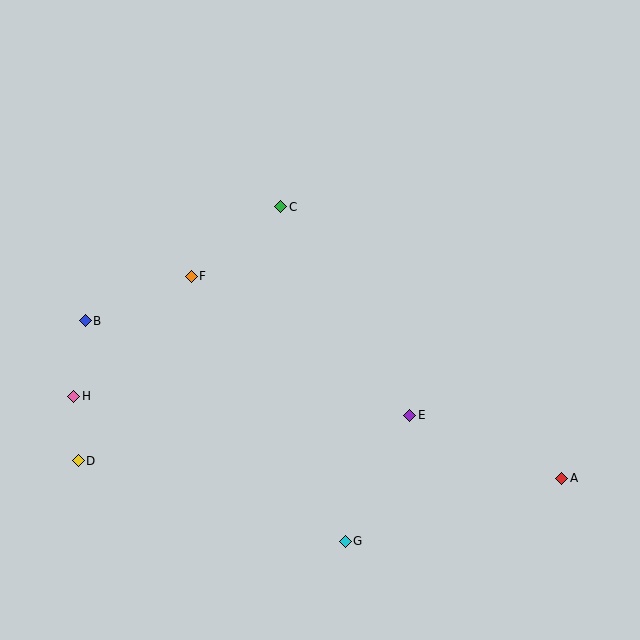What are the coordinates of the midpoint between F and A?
The midpoint between F and A is at (377, 377).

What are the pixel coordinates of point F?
Point F is at (191, 276).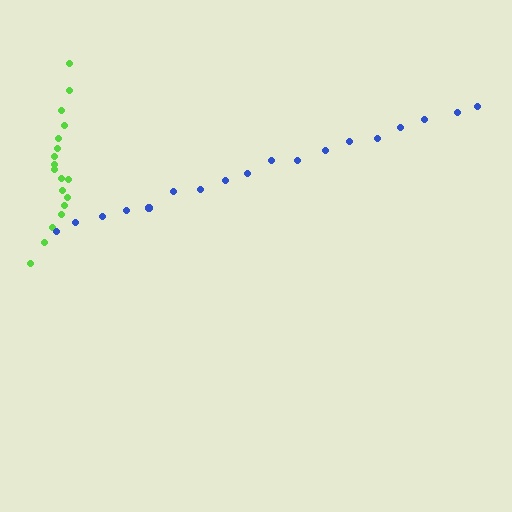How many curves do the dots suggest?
There are 2 distinct paths.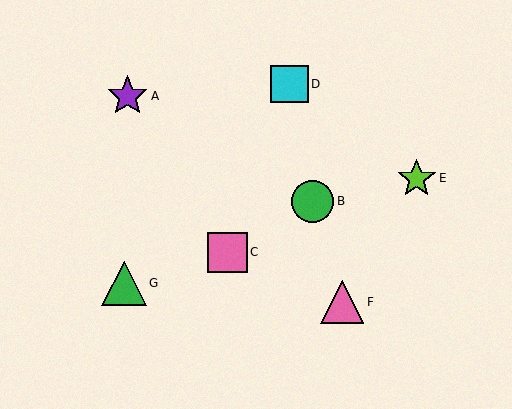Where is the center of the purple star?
The center of the purple star is at (127, 96).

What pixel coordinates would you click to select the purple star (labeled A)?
Click at (127, 96) to select the purple star A.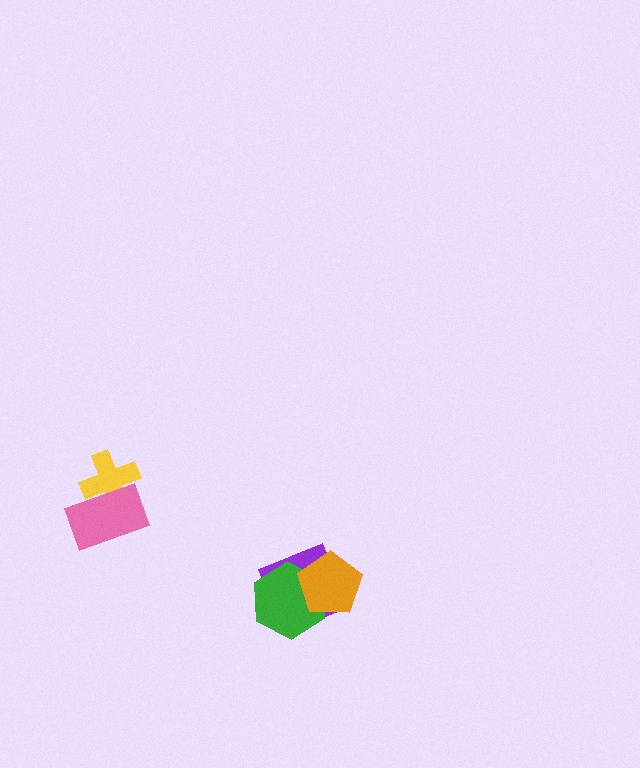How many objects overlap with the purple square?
2 objects overlap with the purple square.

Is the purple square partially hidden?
Yes, it is partially covered by another shape.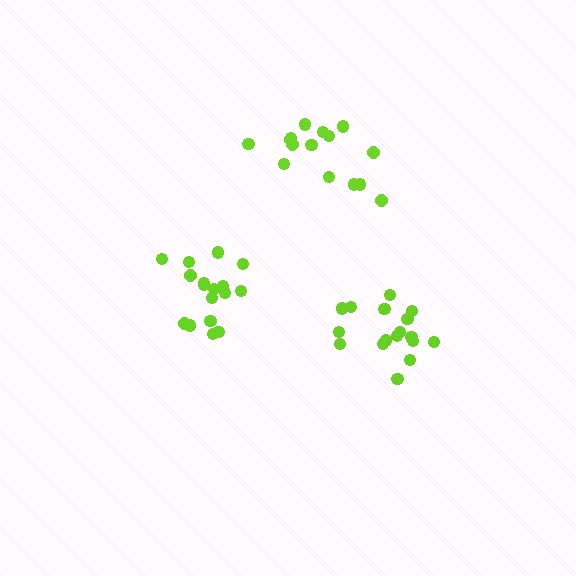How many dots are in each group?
Group 1: 15 dots, Group 2: 17 dots, Group 3: 17 dots (49 total).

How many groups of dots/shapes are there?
There are 3 groups.